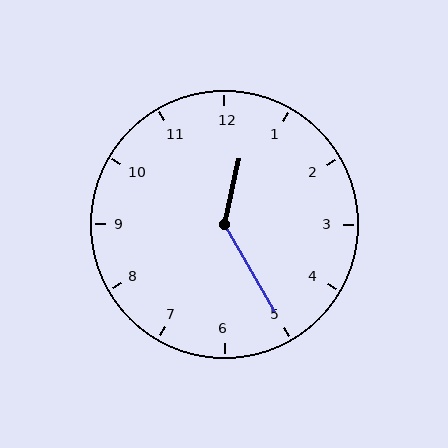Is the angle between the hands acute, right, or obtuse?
It is obtuse.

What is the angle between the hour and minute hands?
Approximately 138 degrees.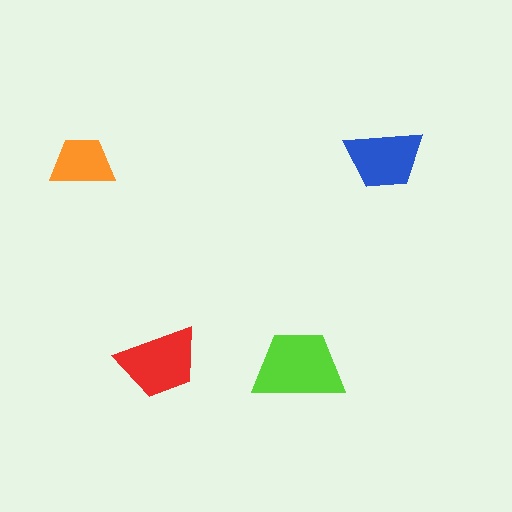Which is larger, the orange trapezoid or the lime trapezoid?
The lime one.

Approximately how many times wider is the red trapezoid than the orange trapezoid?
About 1.5 times wider.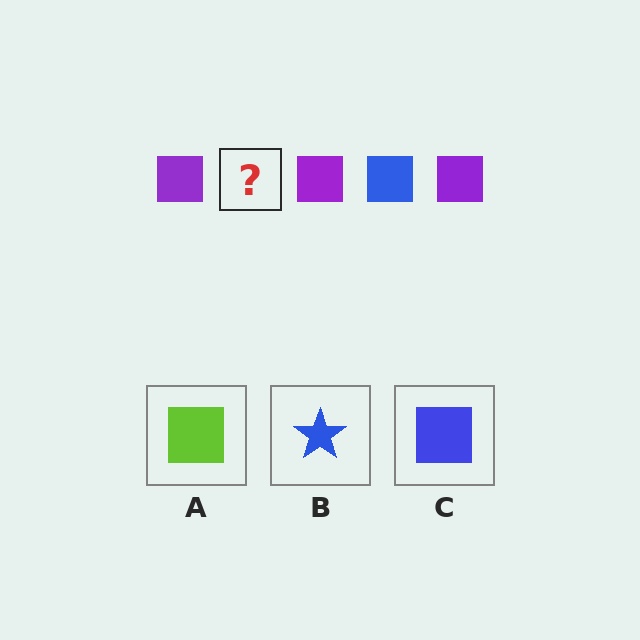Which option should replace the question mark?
Option C.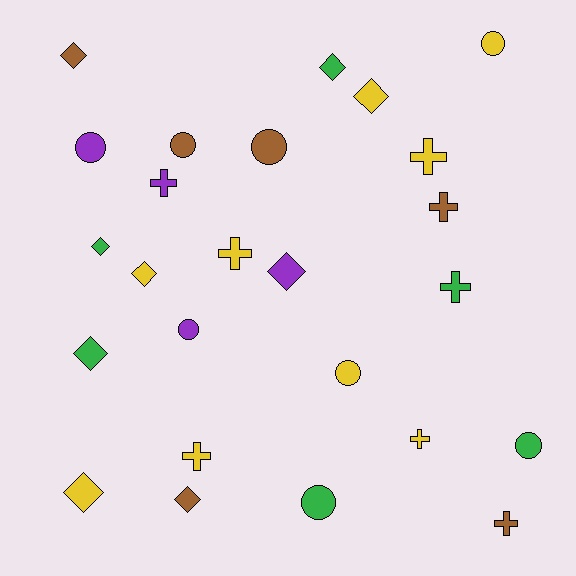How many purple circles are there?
There are 2 purple circles.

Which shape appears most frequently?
Diamond, with 9 objects.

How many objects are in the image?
There are 25 objects.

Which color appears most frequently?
Yellow, with 9 objects.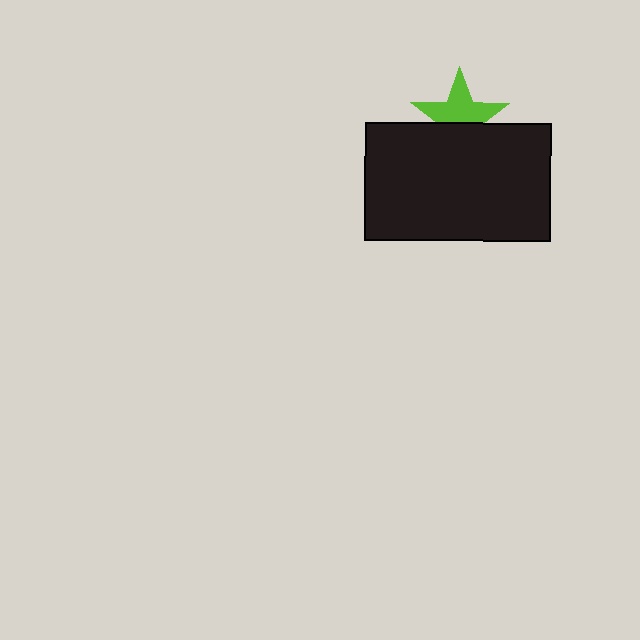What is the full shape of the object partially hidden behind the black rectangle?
The partially hidden object is a lime star.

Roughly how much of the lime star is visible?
About half of it is visible (roughly 60%).